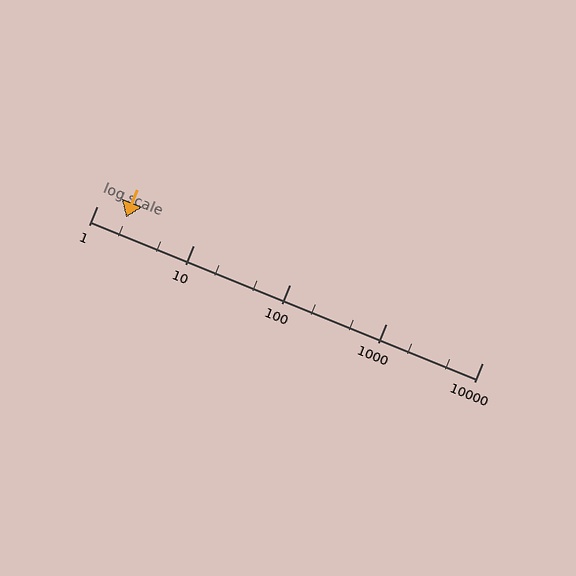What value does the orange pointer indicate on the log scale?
The pointer indicates approximately 2.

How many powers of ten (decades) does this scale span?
The scale spans 4 decades, from 1 to 10000.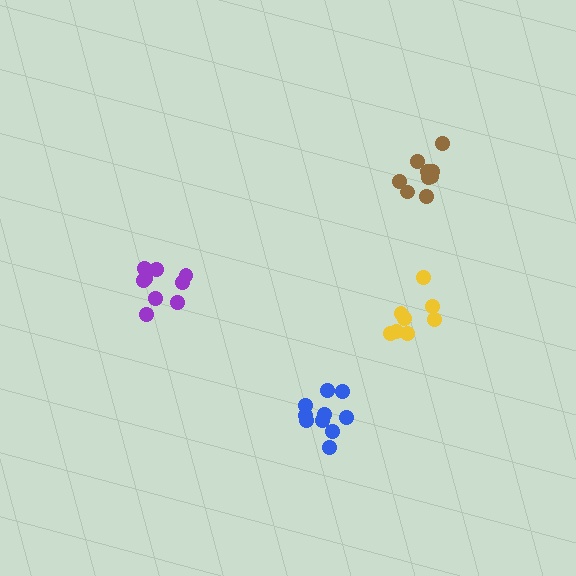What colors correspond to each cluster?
The clusters are colored: brown, blue, purple, yellow.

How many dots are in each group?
Group 1: 9 dots, Group 2: 10 dots, Group 3: 9 dots, Group 4: 8 dots (36 total).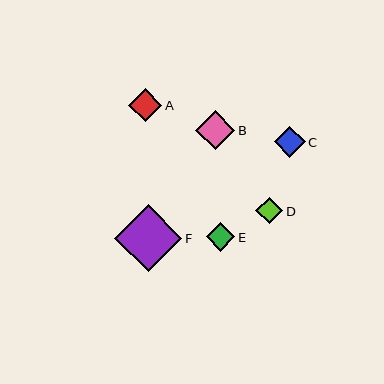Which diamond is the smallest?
Diamond D is the smallest with a size of approximately 27 pixels.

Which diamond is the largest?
Diamond F is the largest with a size of approximately 67 pixels.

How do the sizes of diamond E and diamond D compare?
Diamond E and diamond D are approximately the same size.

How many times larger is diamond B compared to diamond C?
Diamond B is approximately 1.3 times the size of diamond C.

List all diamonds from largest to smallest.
From largest to smallest: F, B, A, C, E, D.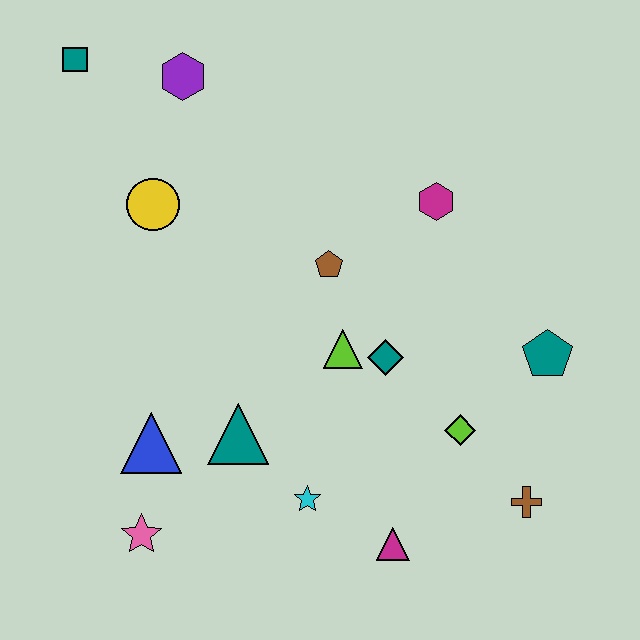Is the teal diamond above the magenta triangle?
Yes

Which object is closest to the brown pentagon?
The lime triangle is closest to the brown pentagon.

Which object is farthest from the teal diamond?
The teal square is farthest from the teal diamond.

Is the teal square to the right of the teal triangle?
No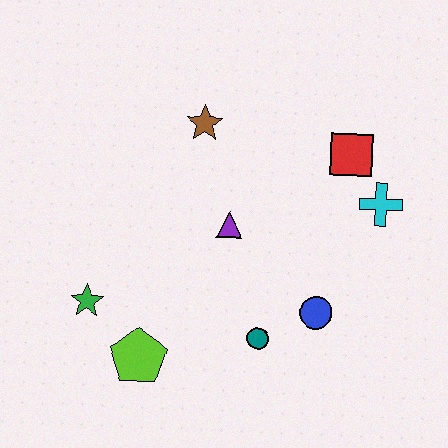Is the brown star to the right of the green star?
Yes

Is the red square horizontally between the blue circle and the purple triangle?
No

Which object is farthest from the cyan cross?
The green star is farthest from the cyan cross.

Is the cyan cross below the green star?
No